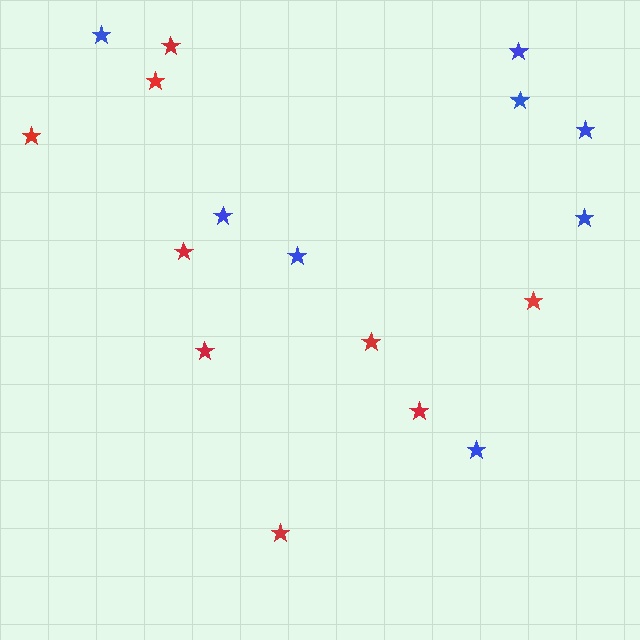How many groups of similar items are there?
There are 2 groups: one group of blue stars (8) and one group of red stars (9).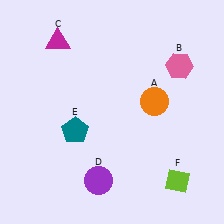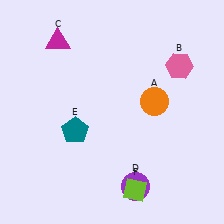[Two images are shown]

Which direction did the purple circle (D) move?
The purple circle (D) moved right.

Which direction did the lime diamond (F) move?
The lime diamond (F) moved left.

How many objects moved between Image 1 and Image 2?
2 objects moved between the two images.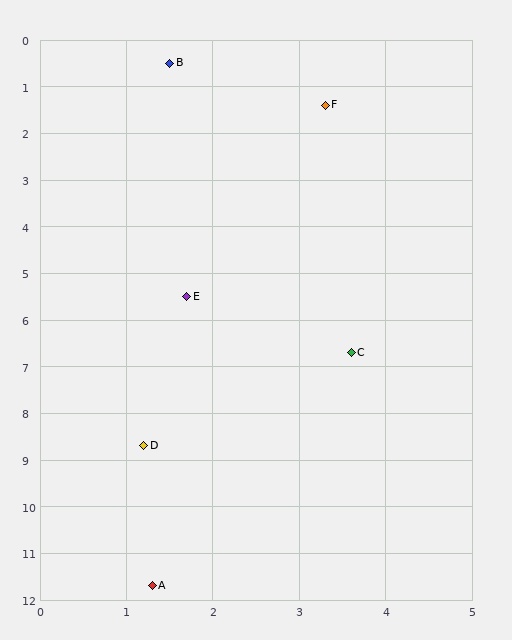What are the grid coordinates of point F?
Point F is at approximately (3.3, 1.4).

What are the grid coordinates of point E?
Point E is at approximately (1.7, 5.5).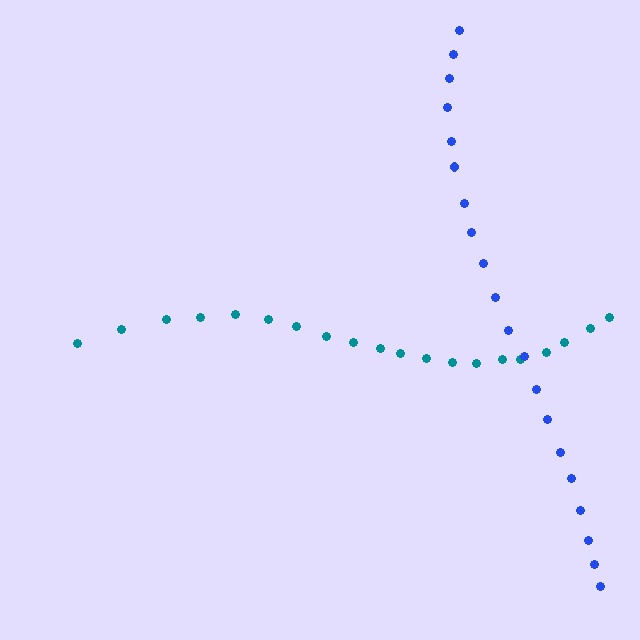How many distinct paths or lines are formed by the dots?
There are 2 distinct paths.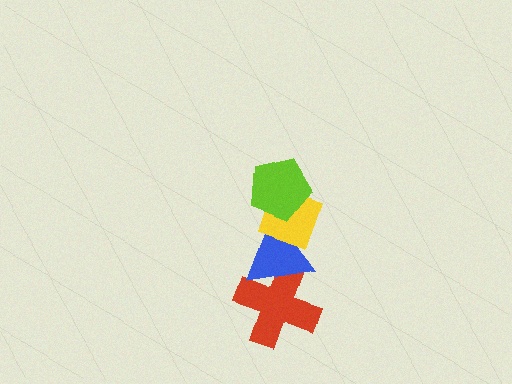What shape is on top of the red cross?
The blue triangle is on top of the red cross.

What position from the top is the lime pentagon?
The lime pentagon is 1st from the top.